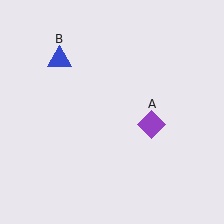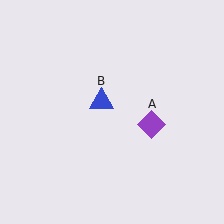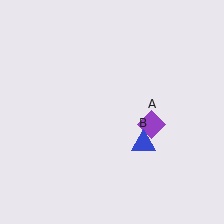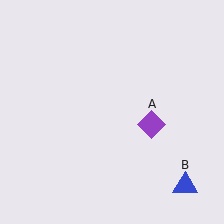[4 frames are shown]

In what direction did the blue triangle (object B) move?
The blue triangle (object B) moved down and to the right.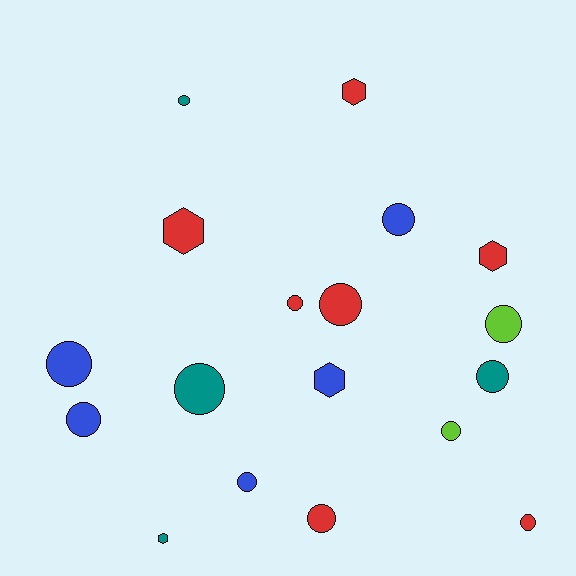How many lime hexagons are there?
There are no lime hexagons.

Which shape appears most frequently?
Circle, with 13 objects.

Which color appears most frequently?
Red, with 7 objects.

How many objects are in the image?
There are 18 objects.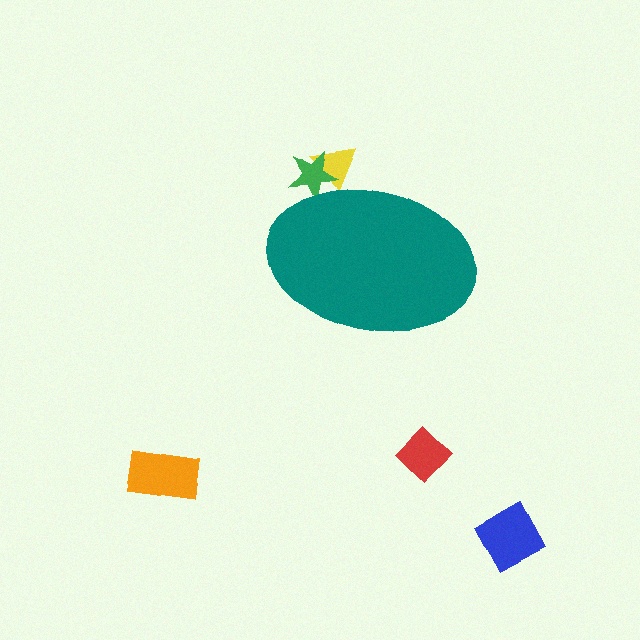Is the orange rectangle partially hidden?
No, the orange rectangle is fully visible.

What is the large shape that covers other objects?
A teal ellipse.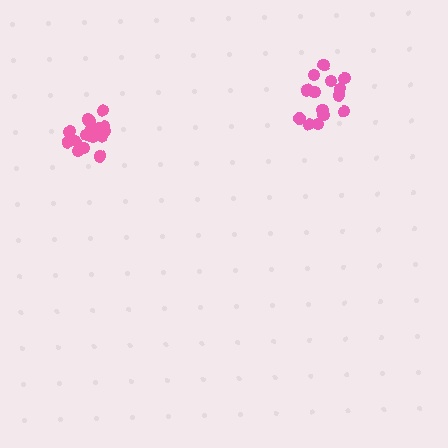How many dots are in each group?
Group 1: 19 dots, Group 2: 14 dots (33 total).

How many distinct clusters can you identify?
There are 2 distinct clusters.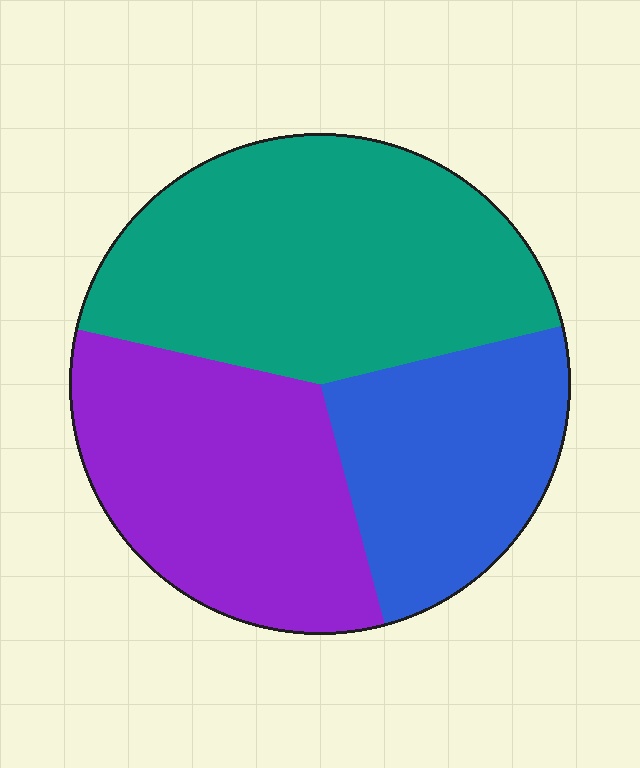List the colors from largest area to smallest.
From largest to smallest: teal, purple, blue.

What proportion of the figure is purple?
Purple covers 33% of the figure.